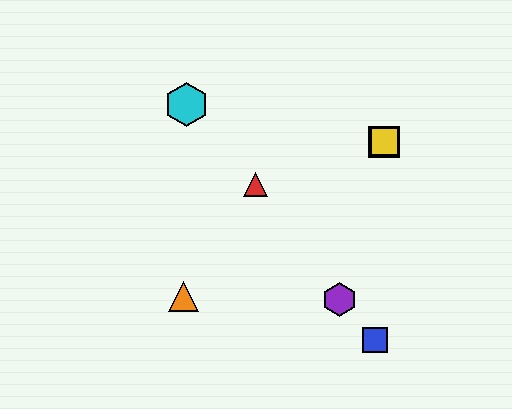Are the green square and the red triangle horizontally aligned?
No, the green square is at y≈142 and the red triangle is at y≈184.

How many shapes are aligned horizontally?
2 shapes (the green square, the yellow square) are aligned horizontally.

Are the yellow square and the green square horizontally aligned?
Yes, both are at y≈142.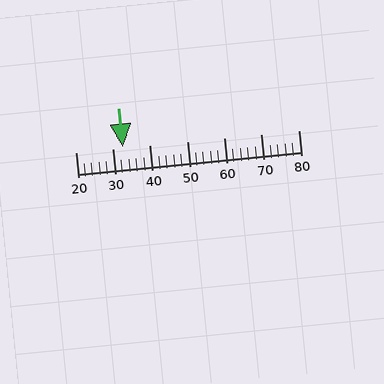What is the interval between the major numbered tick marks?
The major tick marks are spaced 10 units apart.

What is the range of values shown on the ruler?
The ruler shows values from 20 to 80.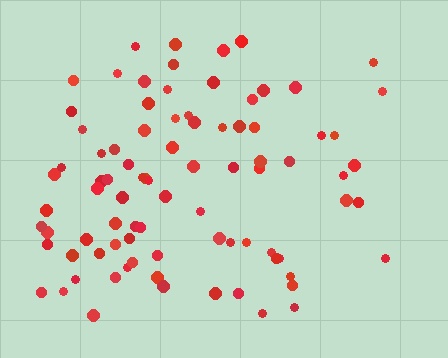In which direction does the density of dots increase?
From right to left, with the left side densest.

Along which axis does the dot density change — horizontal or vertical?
Horizontal.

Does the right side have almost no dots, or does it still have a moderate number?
Still a moderate number, just noticeably fewer than the left.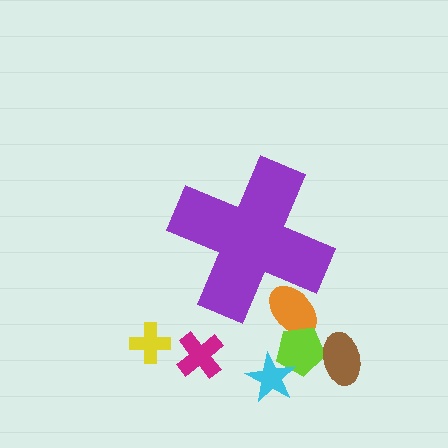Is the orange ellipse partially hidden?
Yes, the orange ellipse is partially hidden behind the purple cross.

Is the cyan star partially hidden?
No, the cyan star is fully visible.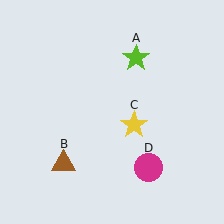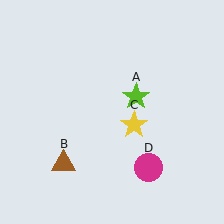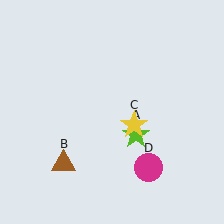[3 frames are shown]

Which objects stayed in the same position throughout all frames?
Brown triangle (object B) and yellow star (object C) and magenta circle (object D) remained stationary.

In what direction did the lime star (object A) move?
The lime star (object A) moved down.